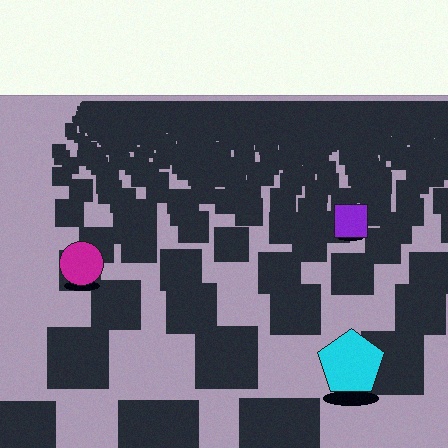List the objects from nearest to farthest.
From nearest to farthest: the cyan pentagon, the magenta circle, the purple square.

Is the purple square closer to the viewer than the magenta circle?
No. The magenta circle is closer — you can tell from the texture gradient: the ground texture is coarser near it.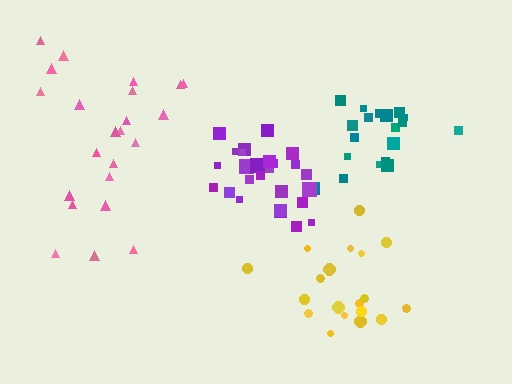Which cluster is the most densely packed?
Purple.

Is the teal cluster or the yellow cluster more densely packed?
Yellow.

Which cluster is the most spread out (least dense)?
Pink.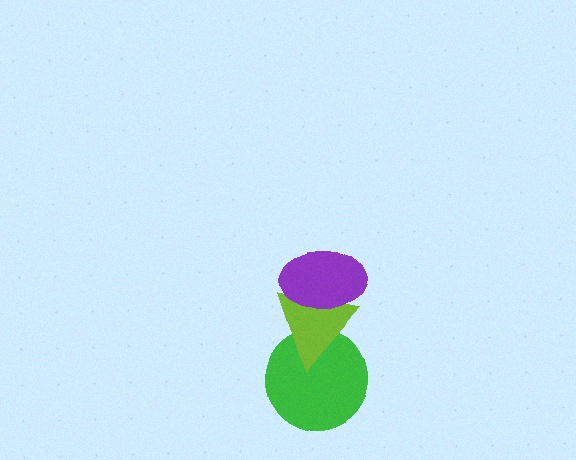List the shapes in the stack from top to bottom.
From top to bottom: the purple ellipse, the lime triangle, the green circle.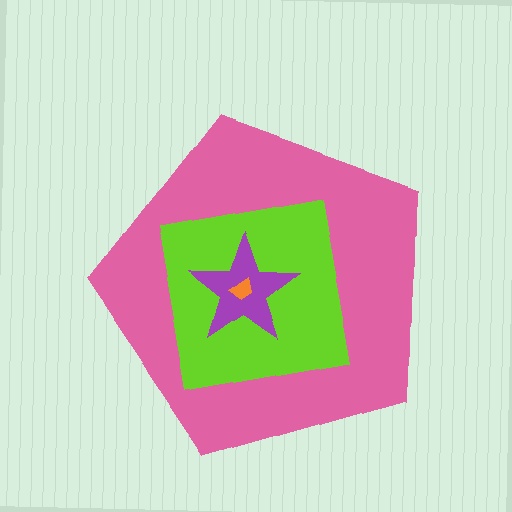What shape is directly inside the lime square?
The purple star.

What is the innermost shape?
The orange trapezoid.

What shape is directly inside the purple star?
The orange trapezoid.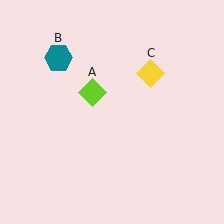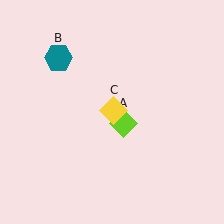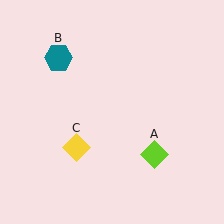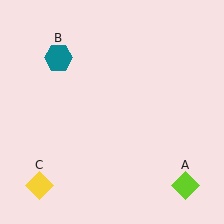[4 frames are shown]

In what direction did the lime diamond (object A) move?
The lime diamond (object A) moved down and to the right.